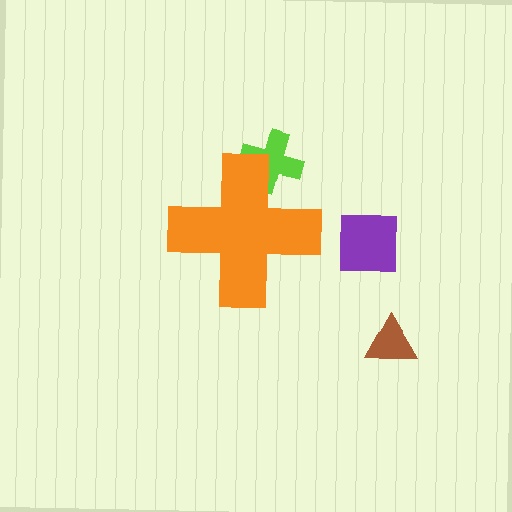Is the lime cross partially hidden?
Yes, the lime cross is partially hidden behind the orange cross.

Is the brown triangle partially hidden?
No, the brown triangle is fully visible.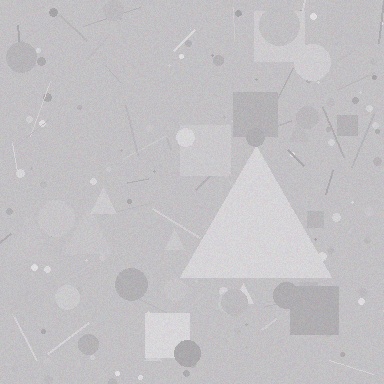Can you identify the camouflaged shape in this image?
The camouflaged shape is a triangle.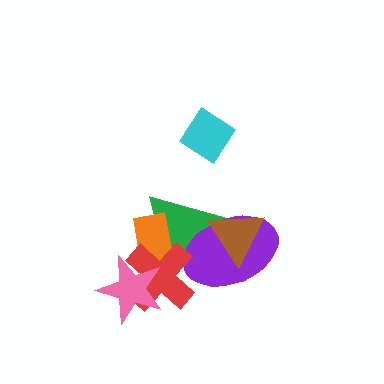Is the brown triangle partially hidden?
No, no other shape covers it.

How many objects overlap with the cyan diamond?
0 objects overlap with the cyan diamond.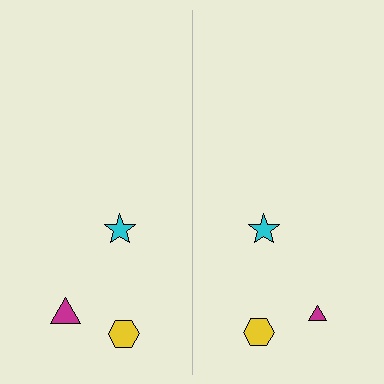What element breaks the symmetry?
The magenta triangle on the right side has a different size than its mirror counterpart.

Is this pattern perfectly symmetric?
No, the pattern is not perfectly symmetric. The magenta triangle on the right side has a different size than its mirror counterpart.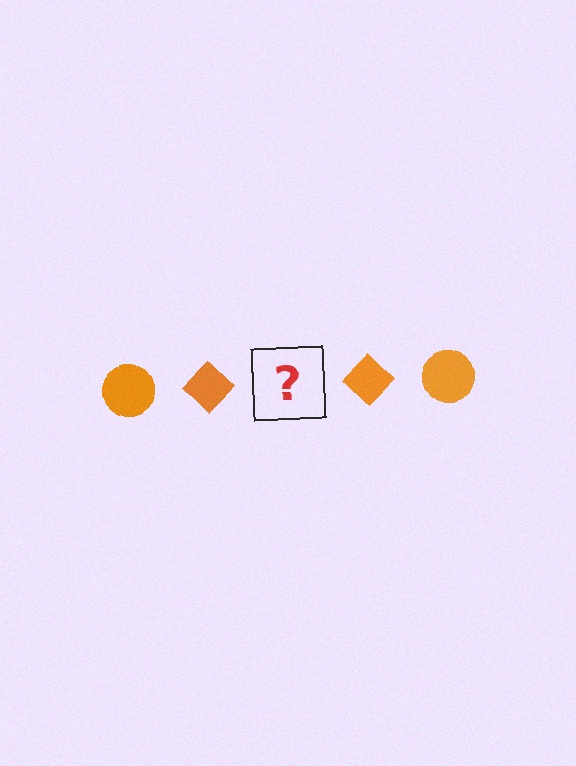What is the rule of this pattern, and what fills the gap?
The rule is that the pattern cycles through circle, diamond shapes in orange. The gap should be filled with an orange circle.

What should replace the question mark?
The question mark should be replaced with an orange circle.